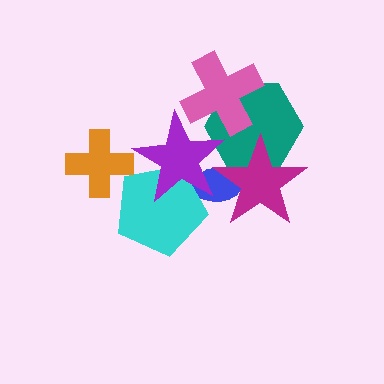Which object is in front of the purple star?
The magenta star is in front of the purple star.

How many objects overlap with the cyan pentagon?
2 objects overlap with the cyan pentagon.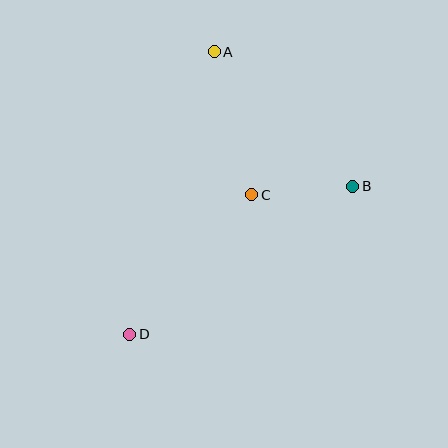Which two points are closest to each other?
Points B and C are closest to each other.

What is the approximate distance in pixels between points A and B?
The distance between A and B is approximately 193 pixels.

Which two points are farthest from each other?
Points A and D are farthest from each other.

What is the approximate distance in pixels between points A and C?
The distance between A and C is approximately 148 pixels.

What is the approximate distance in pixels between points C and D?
The distance between C and D is approximately 185 pixels.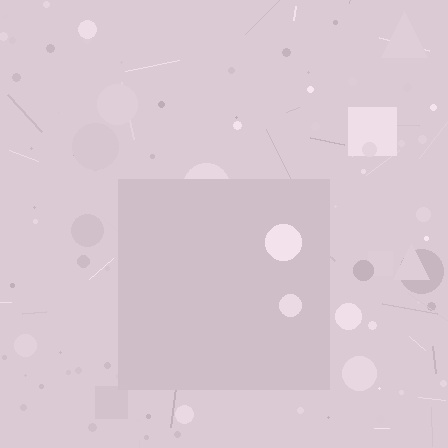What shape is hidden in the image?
A square is hidden in the image.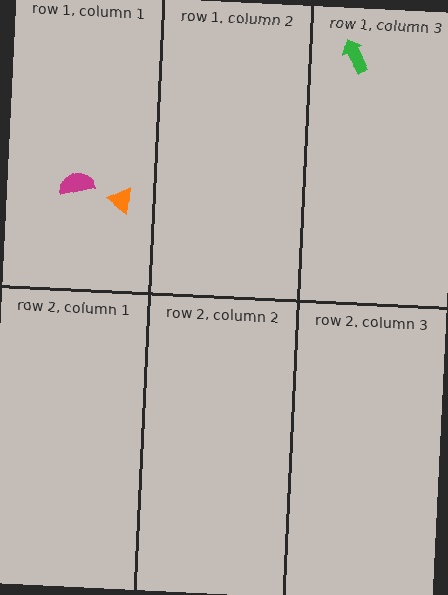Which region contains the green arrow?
The row 1, column 3 region.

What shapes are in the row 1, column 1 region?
The magenta semicircle, the orange triangle.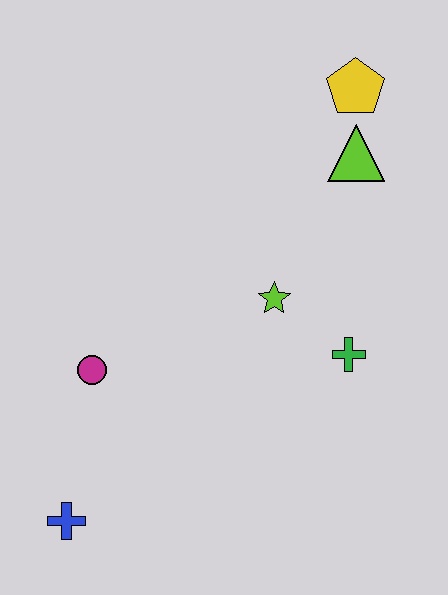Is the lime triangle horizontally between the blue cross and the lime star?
No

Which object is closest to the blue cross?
The magenta circle is closest to the blue cross.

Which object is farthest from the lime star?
The blue cross is farthest from the lime star.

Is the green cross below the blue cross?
No